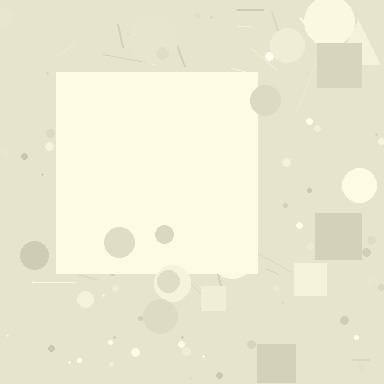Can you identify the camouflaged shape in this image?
The camouflaged shape is a square.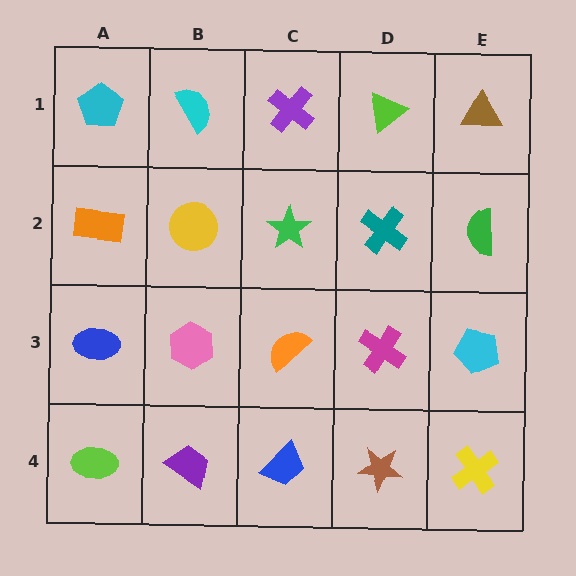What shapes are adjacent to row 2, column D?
A lime triangle (row 1, column D), a magenta cross (row 3, column D), a green star (row 2, column C), a green semicircle (row 2, column E).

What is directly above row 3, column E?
A green semicircle.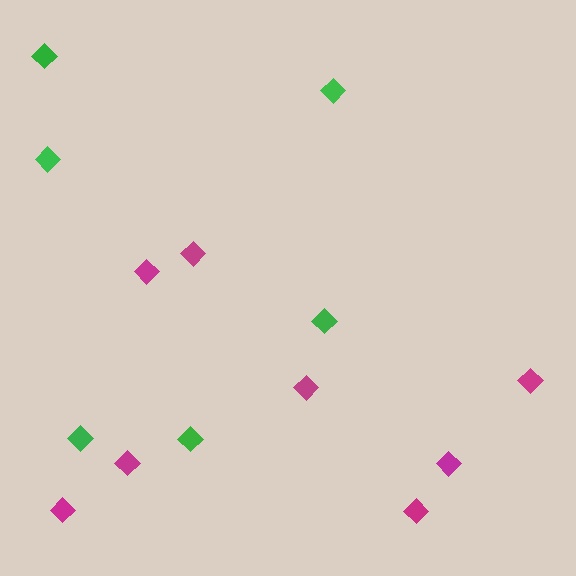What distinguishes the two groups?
There are 2 groups: one group of green diamonds (6) and one group of magenta diamonds (8).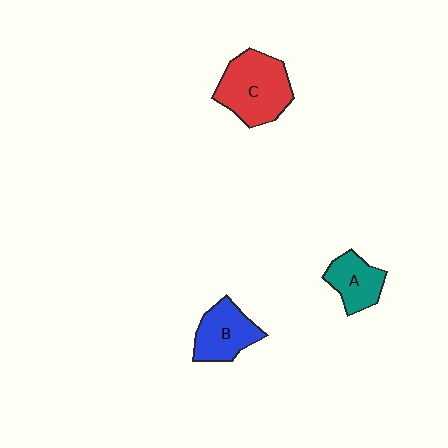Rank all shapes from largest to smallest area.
From largest to smallest: C (red), B (blue), A (teal).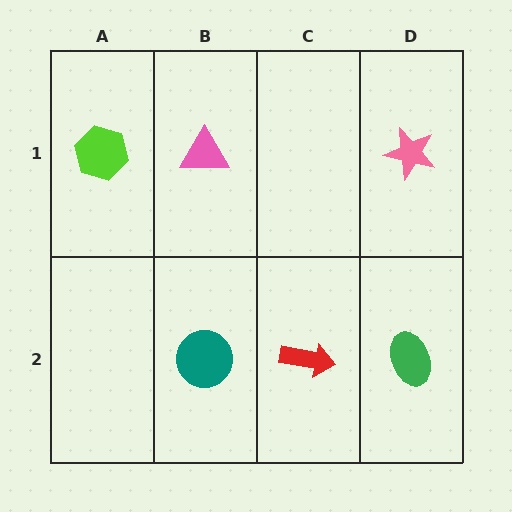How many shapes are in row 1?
3 shapes.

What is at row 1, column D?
A pink star.